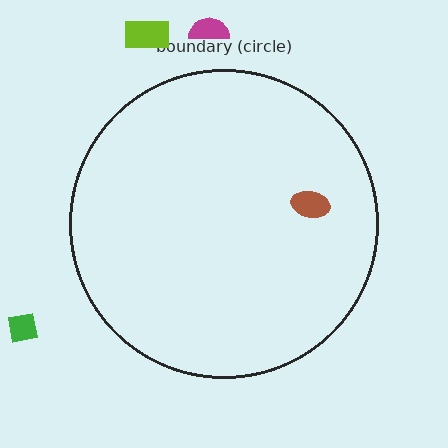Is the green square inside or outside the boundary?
Outside.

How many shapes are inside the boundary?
1 inside, 3 outside.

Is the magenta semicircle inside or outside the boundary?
Outside.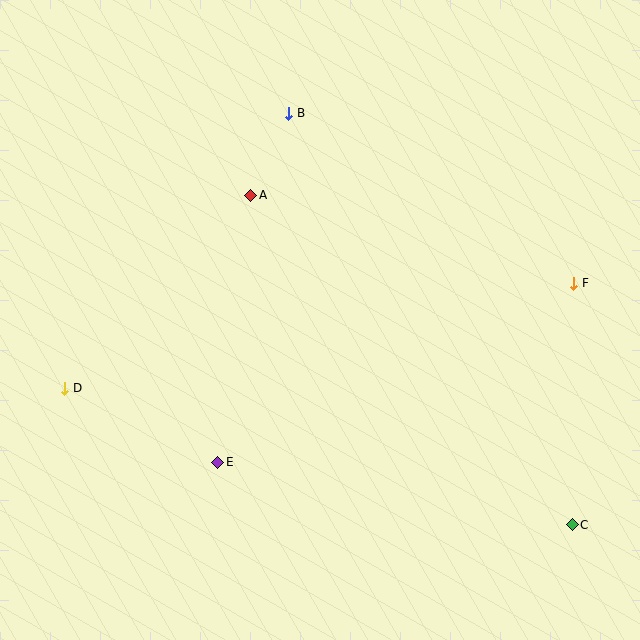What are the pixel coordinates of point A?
Point A is at (251, 195).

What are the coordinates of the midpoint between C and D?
The midpoint between C and D is at (319, 456).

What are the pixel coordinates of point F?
Point F is at (574, 283).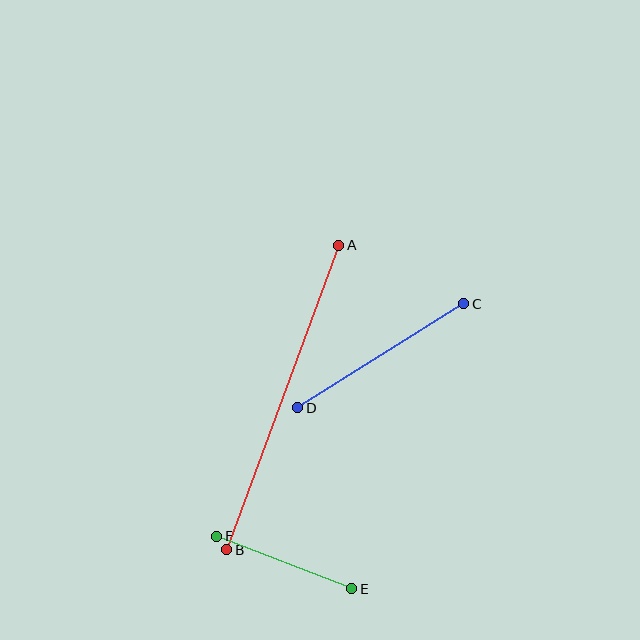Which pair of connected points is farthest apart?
Points A and B are farthest apart.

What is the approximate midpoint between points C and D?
The midpoint is at approximately (381, 356) pixels.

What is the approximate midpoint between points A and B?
The midpoint is at approximately (283, 398) pixels.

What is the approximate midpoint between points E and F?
The midpoint is at approximately (284, 562) pixels.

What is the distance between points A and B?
The distance is approximately 324 pixels.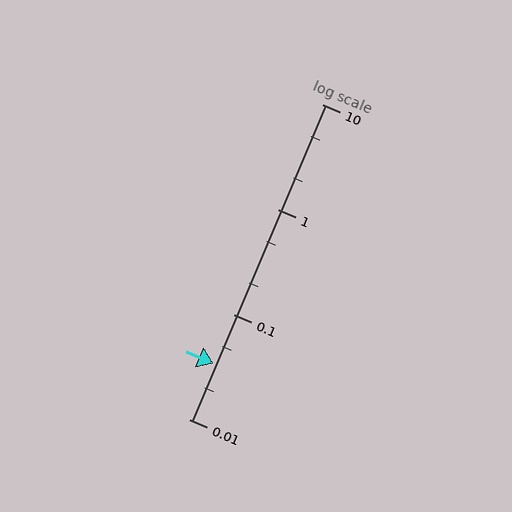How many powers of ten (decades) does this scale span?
The scale spans 3 decades, from 0.01 to 10.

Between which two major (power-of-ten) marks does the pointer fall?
The pointer is between 0.01 and 0.1.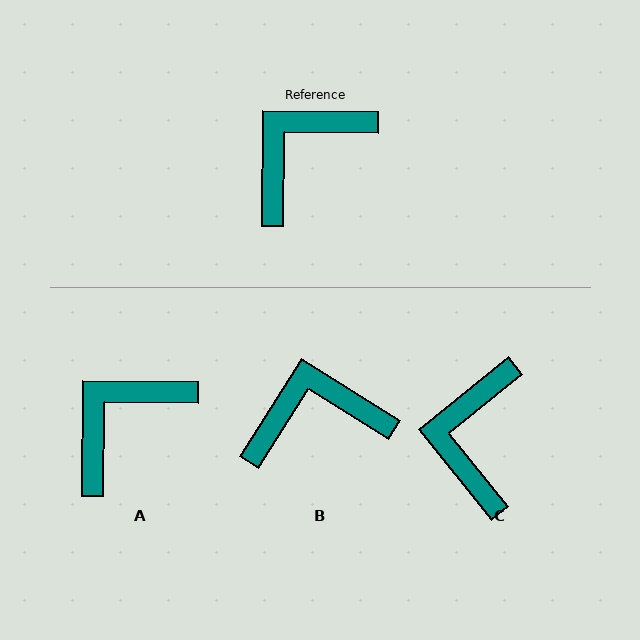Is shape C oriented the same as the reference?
No, it is off by about 39 degrees.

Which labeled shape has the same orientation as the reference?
A.